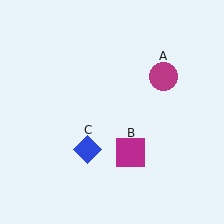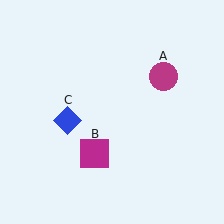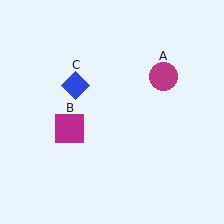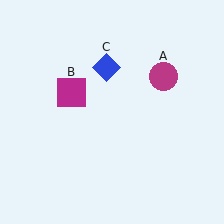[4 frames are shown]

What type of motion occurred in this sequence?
The magenta square (object B), blue diamond (object C) rotated clockwise around the center of the scene.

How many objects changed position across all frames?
2 objects changed position: magenta square (object B), blue diamond (object C).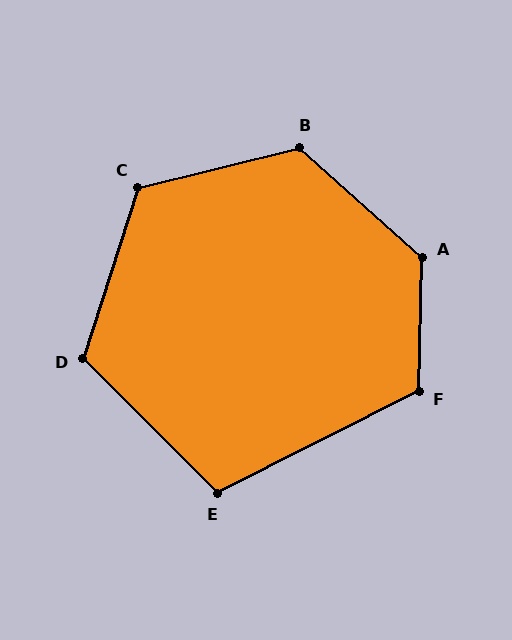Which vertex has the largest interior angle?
A, at approximately 130 degrees.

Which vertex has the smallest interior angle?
E, at approximately 108 degrees.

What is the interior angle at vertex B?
Approximately 124 degrees (obtuse).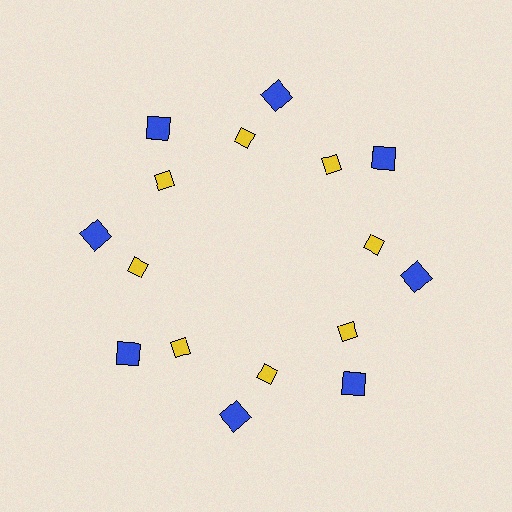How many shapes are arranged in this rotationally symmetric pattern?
There are 16 shapes, arranged in 8 groups of 2.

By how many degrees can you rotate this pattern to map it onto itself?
The pattern maps onto itself every 45 degrees of rotation.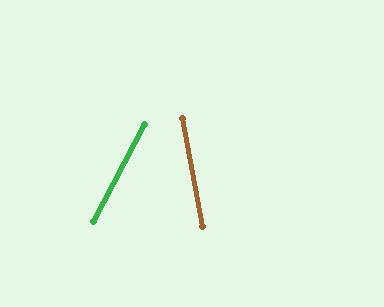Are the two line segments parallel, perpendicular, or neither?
Neither parallel nor perpendicular — they differ by about 39°.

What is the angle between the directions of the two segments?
Approximately 39 degrees.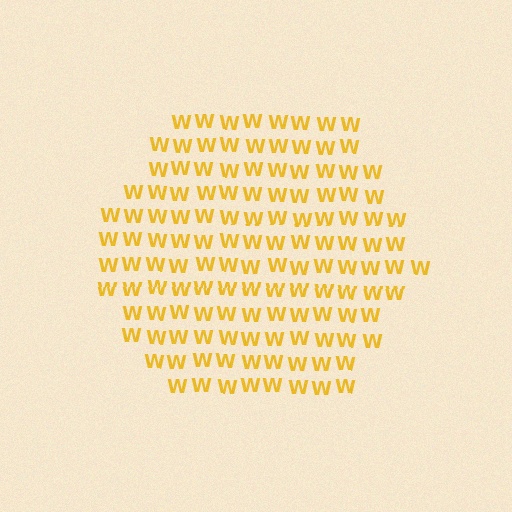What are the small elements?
The small elements are letter W's.